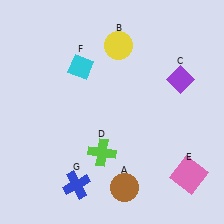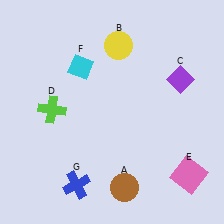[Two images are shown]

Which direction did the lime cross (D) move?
The lime cross (D) moved left.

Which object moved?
The lime cross (D) moved left.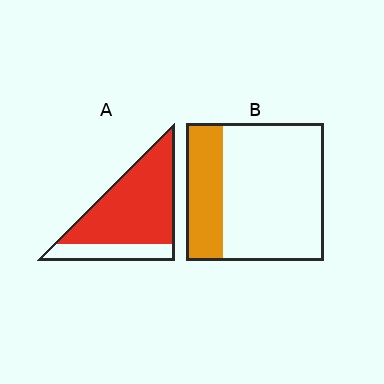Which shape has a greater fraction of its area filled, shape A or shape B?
Shape A.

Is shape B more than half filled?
No.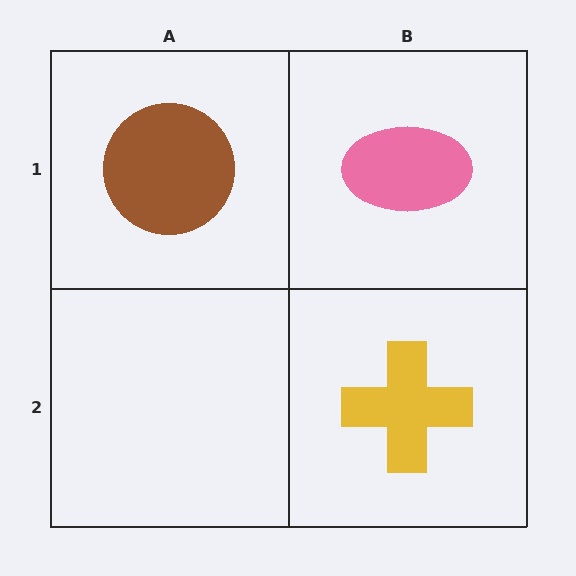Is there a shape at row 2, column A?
No, that cell is empty.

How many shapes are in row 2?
1 shape.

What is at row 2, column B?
A yellow cross.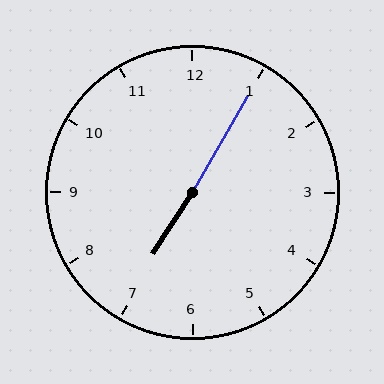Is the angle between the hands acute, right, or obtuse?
It is obtuse.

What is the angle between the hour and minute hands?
Approximately 178 degrees.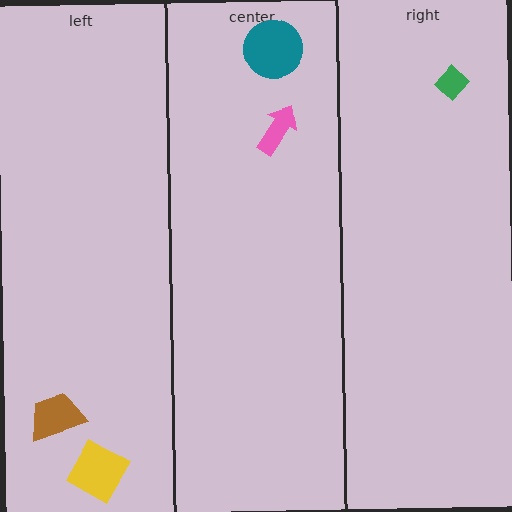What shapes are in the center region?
The teal circle, the pink arrow.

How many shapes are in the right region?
1.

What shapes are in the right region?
The green diamond.